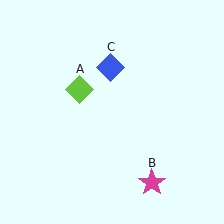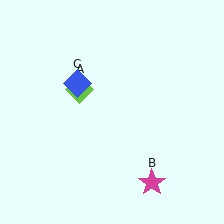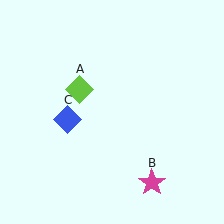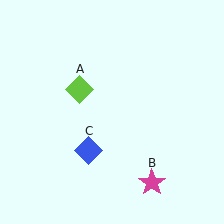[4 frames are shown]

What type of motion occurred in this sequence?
The blue diamond (object C) rotated counterclockwise around the center of the scene.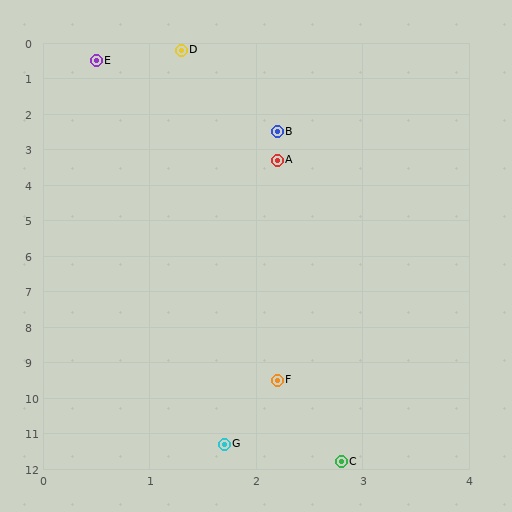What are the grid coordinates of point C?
Point C is at approximately (2.8, 11.8).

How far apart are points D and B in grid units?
Points D and B are about 2.5 grid units apart.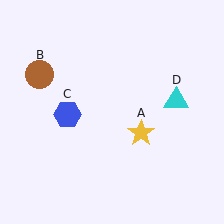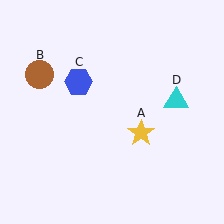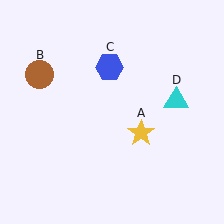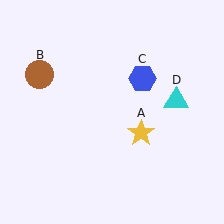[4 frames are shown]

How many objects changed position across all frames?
1 object changed position: blue hexagon (object C).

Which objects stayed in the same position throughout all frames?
Yellow star (object A) and brown circle (object B) and cyan triangle (object D) remained stationary.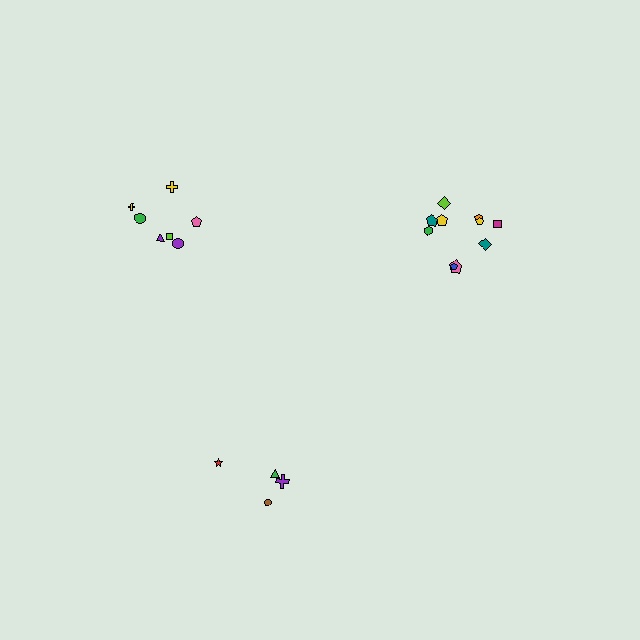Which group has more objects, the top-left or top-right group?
The top-right group.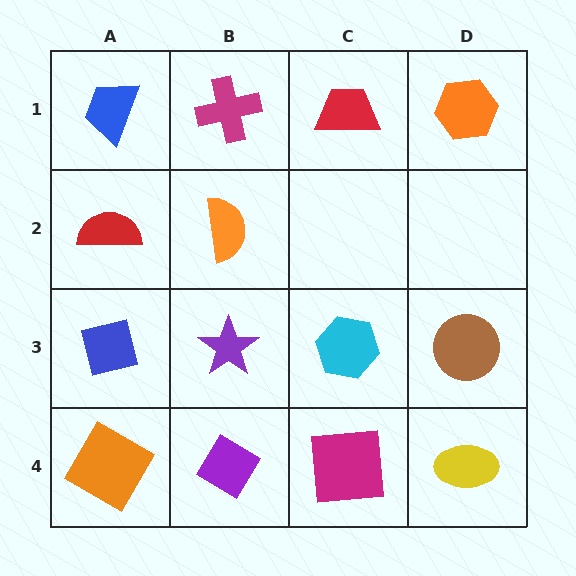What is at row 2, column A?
A red semicircle.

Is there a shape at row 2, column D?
No, that cell is empty.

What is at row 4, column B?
A purple diamond.